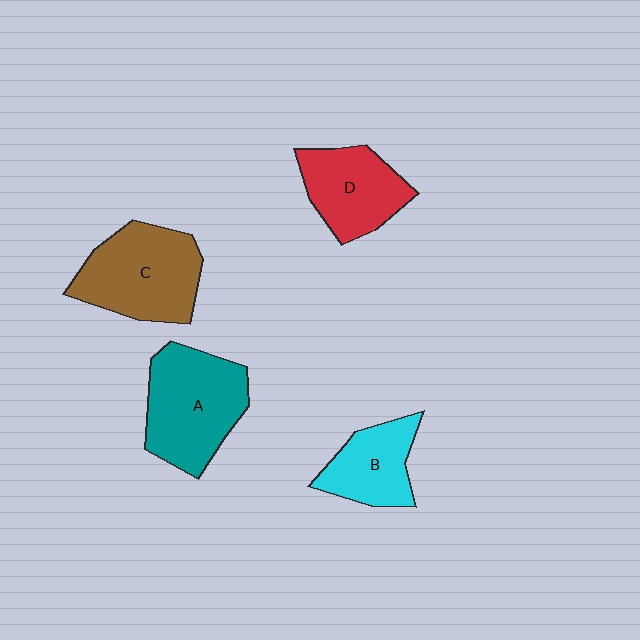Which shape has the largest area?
Shape A (teal).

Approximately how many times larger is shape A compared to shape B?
Approximately 1.6 times.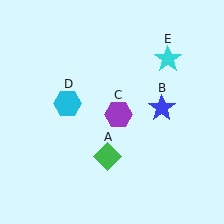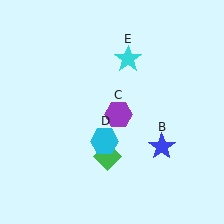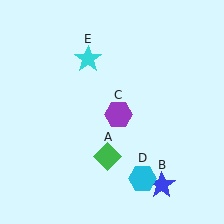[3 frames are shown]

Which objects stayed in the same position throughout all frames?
Green diamond (object A) and purple hexagon (object C) remained stationary.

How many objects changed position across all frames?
3 objects changed position: blue star (object B), cyan hexagon (object D), cyan star (object E).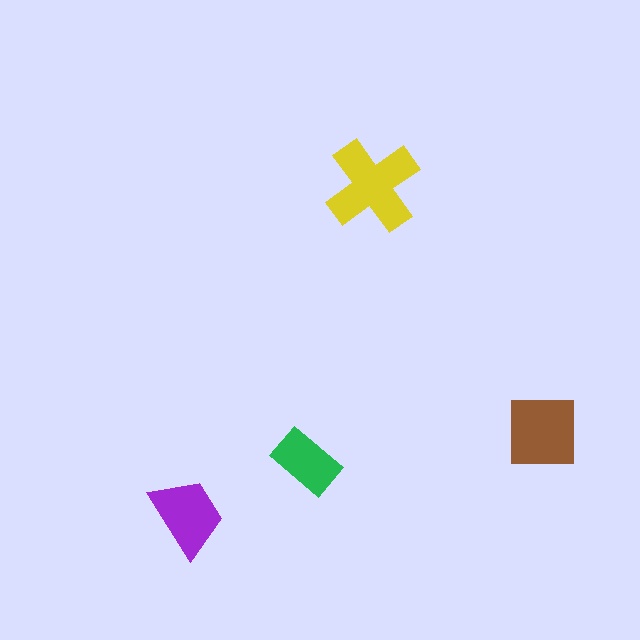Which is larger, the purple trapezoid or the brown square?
The brown square.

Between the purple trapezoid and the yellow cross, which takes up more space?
The yellow cross.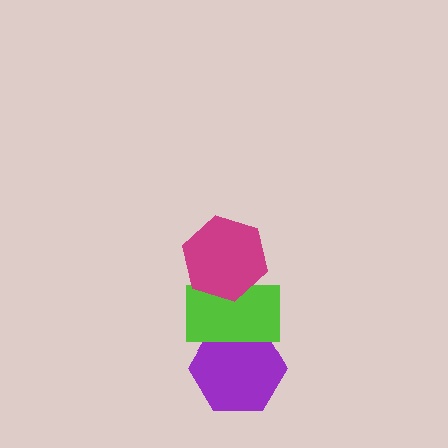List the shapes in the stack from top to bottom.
From top to bottom: the magenta hexagon, the lime rectangle, the purple hexagon.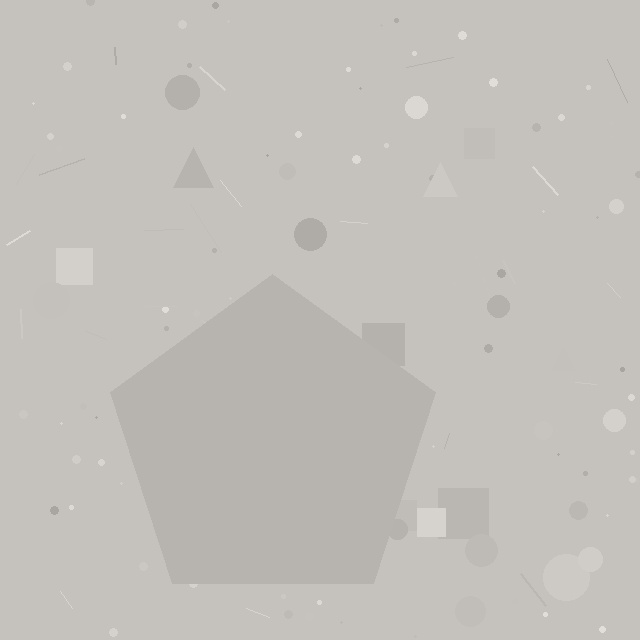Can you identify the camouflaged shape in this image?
The camouflaged shape is a pentagon.